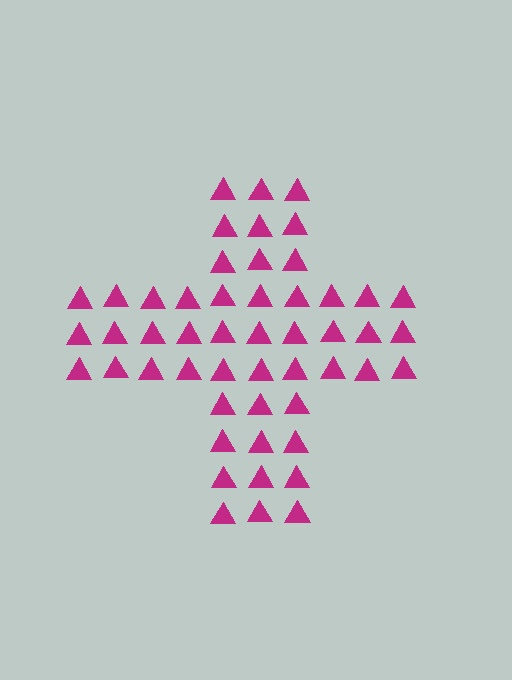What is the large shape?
The large shape is a cross.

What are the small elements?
The small elements are triangles.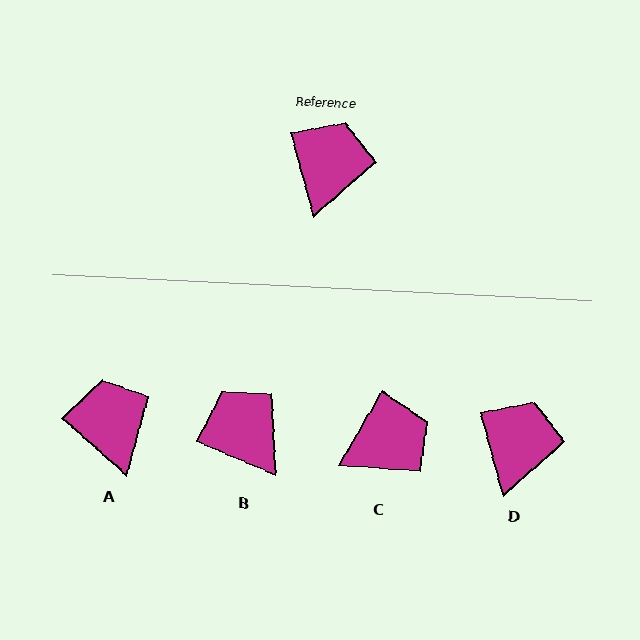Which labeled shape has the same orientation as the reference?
D.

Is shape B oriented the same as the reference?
No, it is off by about 51 degrees.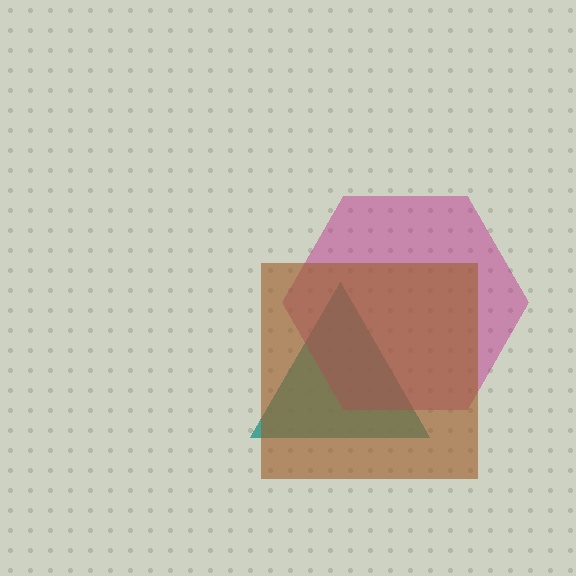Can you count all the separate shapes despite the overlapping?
Yes, there are 3 separate shapes.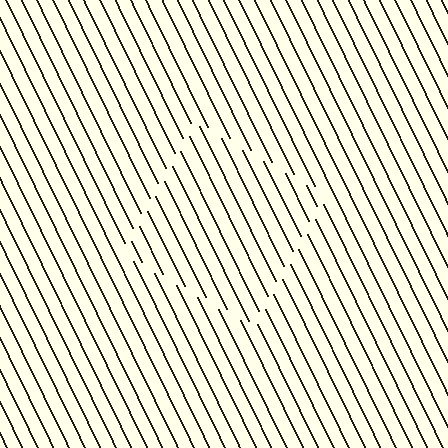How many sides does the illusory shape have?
4 sides — the line-ends trace a square.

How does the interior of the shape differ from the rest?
The interior of the shape contains the same grating, shifted by half a period — the contour is defined by the phase discontinuity where line-ends from the inner and outer gratings abut.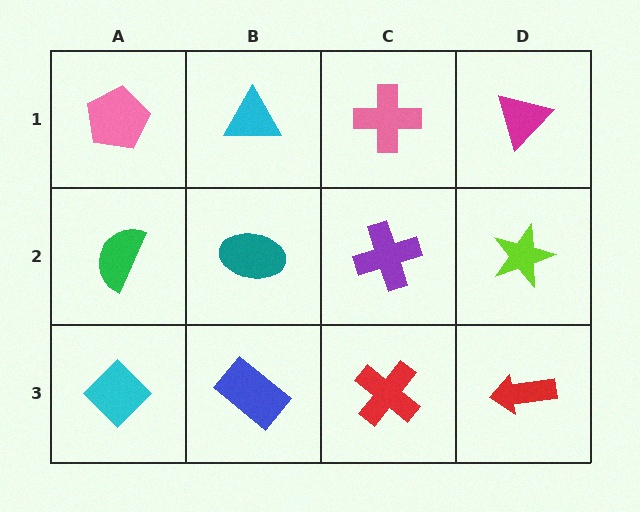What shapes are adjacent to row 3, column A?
A green semicircle (row 2, column A), a blue rectangle (row 3, column B).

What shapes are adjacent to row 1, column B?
A teal ellipse (row 2, column B), a pink pentagon (row 1, column A), a pink cross (row 1, column C).